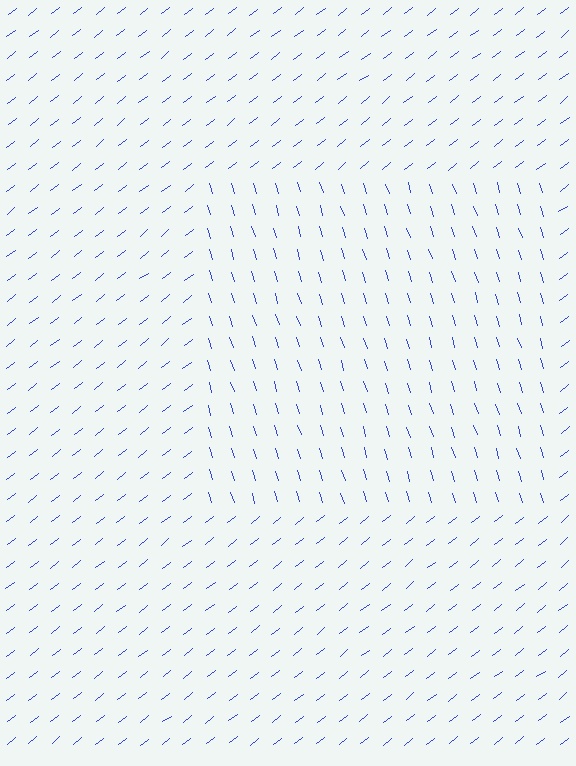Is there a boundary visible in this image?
Yes, there is a texture boundary formed by a change in line orientation.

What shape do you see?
I see a rectangle.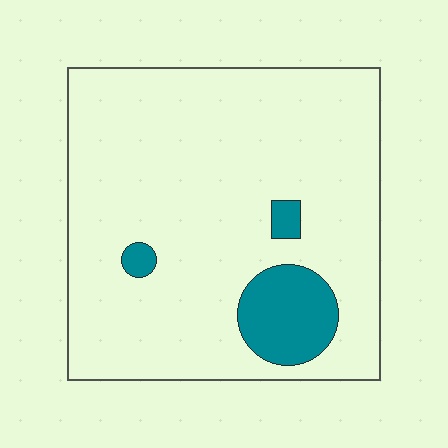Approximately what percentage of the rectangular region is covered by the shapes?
Approximately 10%.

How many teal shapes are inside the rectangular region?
3.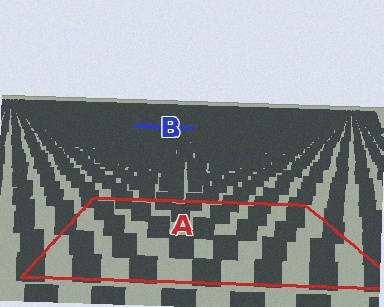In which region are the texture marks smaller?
The texture marks are smaller in region B, because it is farther away.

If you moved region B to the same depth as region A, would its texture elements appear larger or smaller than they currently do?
They would appear larger. At a closer depth, the same texture elements are projected at a bigger on-screen size.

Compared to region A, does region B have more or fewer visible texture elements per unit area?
Region B has more texture elements per unit area — they are packed more densely because it is farther away.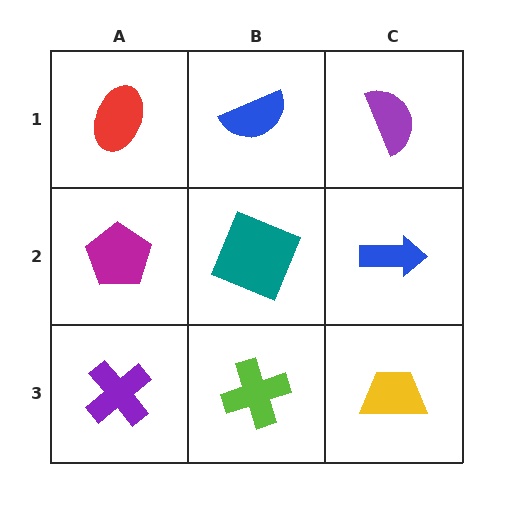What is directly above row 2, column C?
A purple semicircle.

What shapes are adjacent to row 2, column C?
A purple semicircle (row 1, column C), a yellow trapezoid (row 3, column C), a teal square (row 2, column B).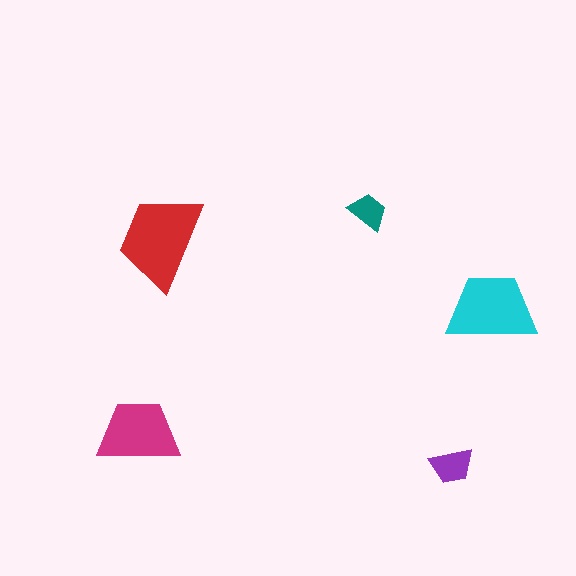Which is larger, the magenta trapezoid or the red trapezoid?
The red one.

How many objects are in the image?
There are 5 objects in the image.